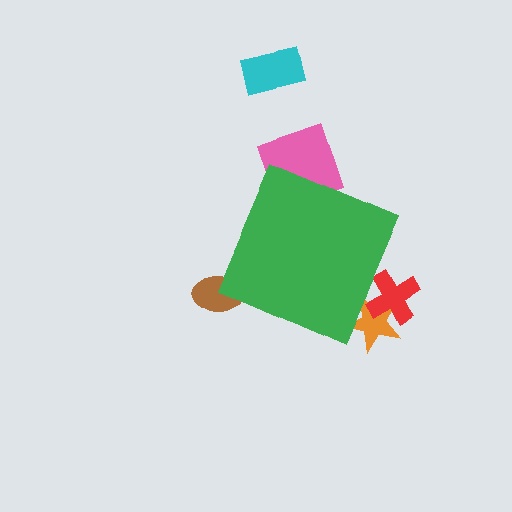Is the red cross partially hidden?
Yes, the red cross is partially hidden behind the green diamond.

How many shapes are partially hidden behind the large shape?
4 shapes are partially hidden.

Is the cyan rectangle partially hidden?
No, the cyan rectangle is fully visible.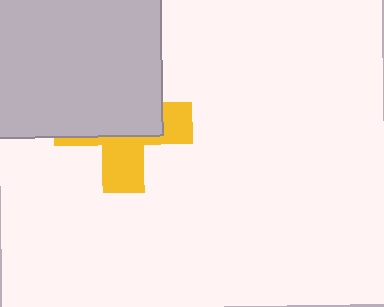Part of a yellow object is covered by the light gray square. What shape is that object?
It is a cross.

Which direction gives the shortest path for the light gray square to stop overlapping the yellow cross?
Moving up gives the shortest separation.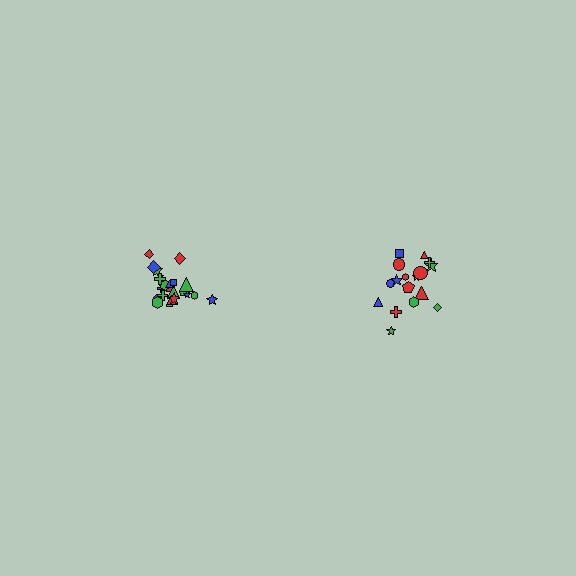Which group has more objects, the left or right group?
The left group.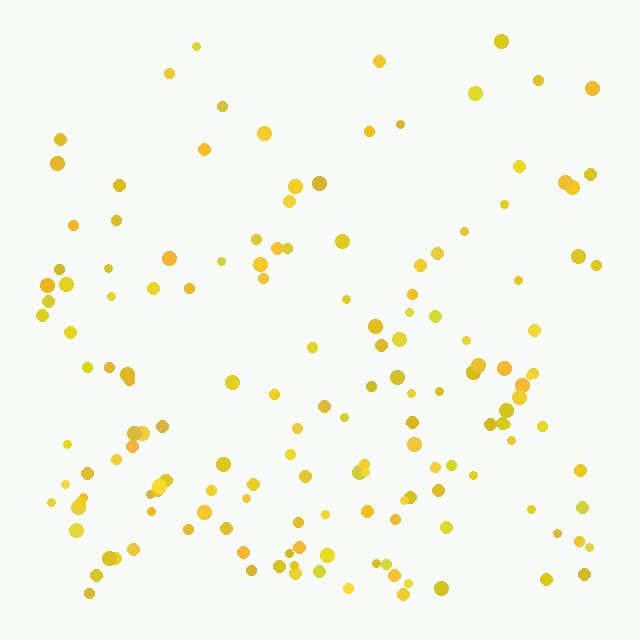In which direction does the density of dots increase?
From top to bottom, with the bottom side densest.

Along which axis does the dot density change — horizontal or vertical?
Vertical.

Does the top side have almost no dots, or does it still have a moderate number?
Still a moderate number, just noticeably fewer than the bottom.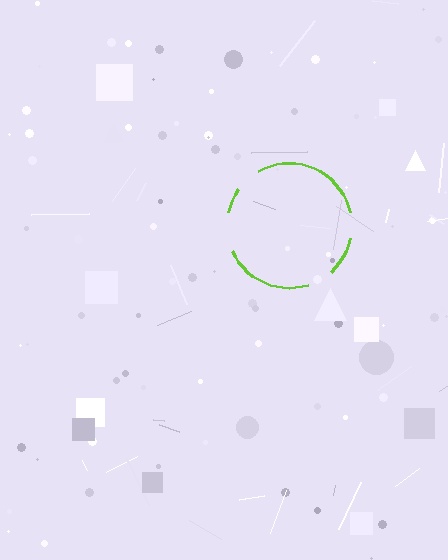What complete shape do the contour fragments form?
The contour fragments form a circle.